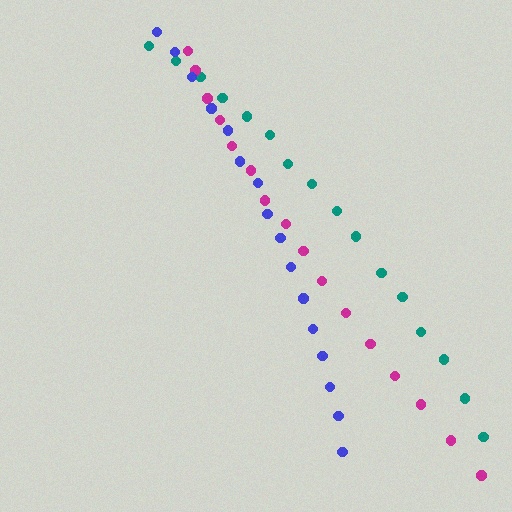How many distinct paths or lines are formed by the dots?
There are 3 distinct paths.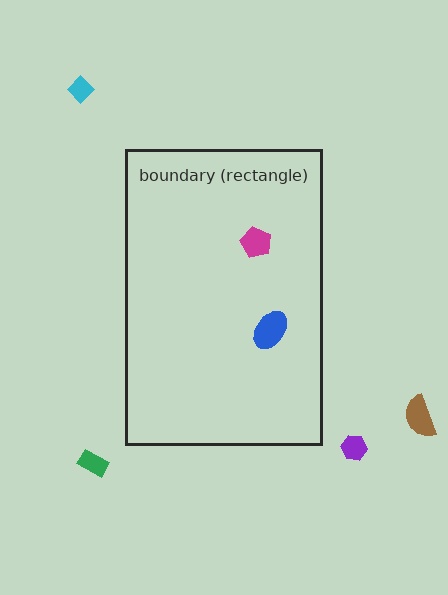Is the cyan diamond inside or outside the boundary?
Outside.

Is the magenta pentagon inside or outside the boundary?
Inside.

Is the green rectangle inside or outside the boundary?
Outside.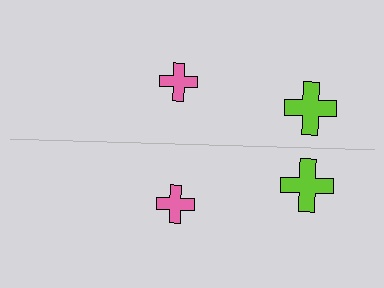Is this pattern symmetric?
Yes, this pattern has bilateral (reflection) symmetry.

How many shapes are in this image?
There are 4 shapes in this image.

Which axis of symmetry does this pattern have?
The pattern has a horizontal axis of symmetry running through the center of the image.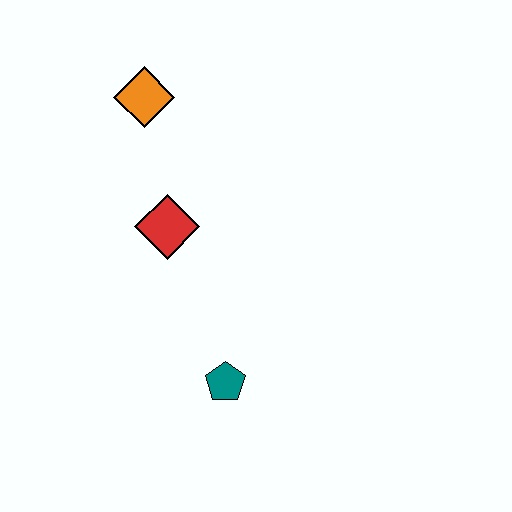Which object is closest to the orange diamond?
The red diamond is closest to the orange diamond.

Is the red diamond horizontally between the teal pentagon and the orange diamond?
Yes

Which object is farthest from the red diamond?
The teal pentagon is farthest from the red diamond.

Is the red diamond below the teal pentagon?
No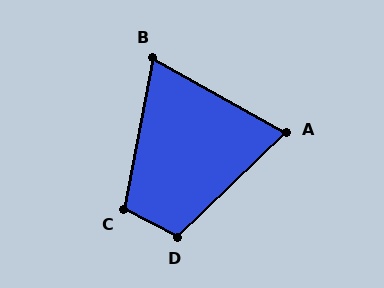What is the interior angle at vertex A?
Approximately 73 degrees (acute).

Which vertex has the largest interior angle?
D, at approximately 109 degrees.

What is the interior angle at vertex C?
Approximately 107 degrees (obtuse).